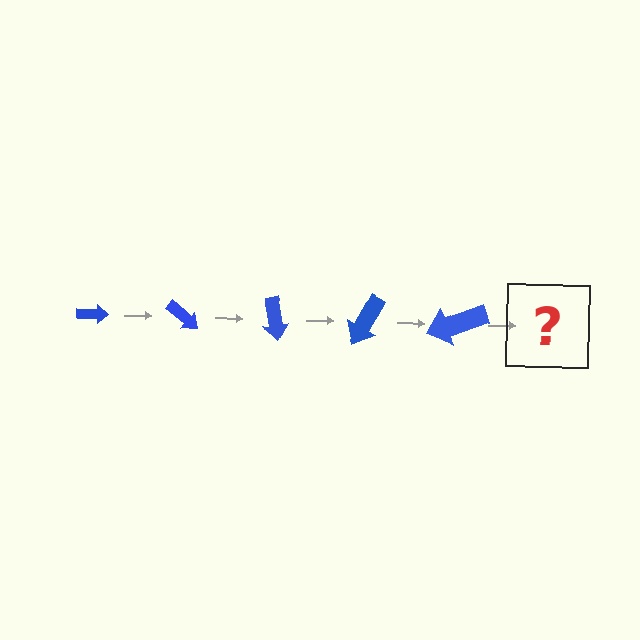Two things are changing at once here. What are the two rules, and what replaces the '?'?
The two rules are that the arrow grows larger each step and it rotates 40 degrees each step. The '?' should be an arrow, larger than the previous one and rotated 200 degrees from the start.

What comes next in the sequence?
The next element should be an arrow, larger than the previous one and rotated 200 degrees from the start.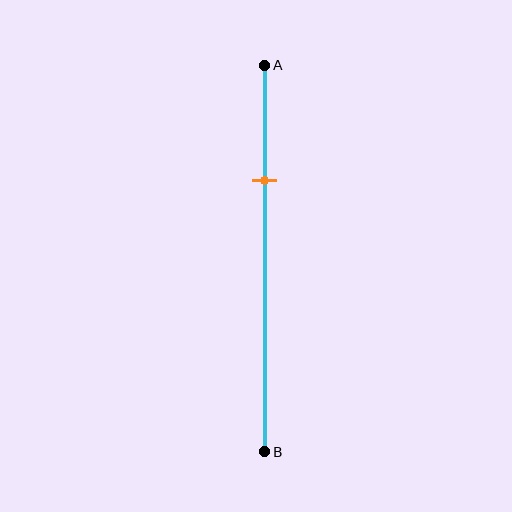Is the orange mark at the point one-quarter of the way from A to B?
No, the mark is at about 30% from A, not at the 25% one-quarter point.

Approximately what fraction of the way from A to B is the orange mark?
The orange mark is approximately 30% of the way from A to B.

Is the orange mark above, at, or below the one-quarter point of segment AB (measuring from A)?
The orange mark is below the one-quarter point of segment AB.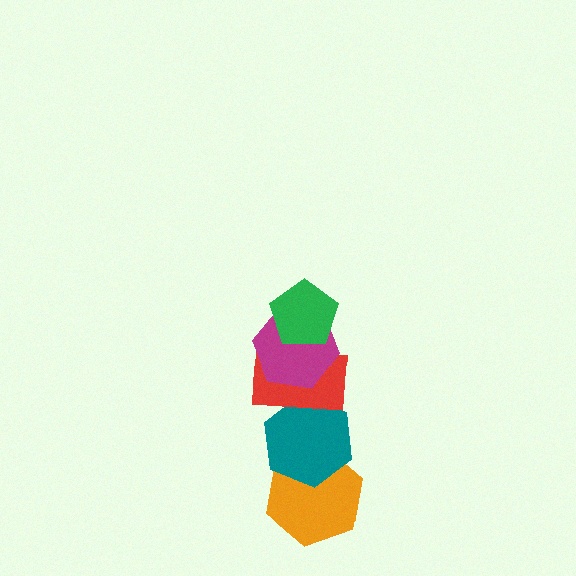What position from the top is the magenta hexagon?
The magenta hexagon is 2nd from the top.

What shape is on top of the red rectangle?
The magenta hexagon is on top of the red rectangle.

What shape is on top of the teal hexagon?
The red rectangle is on top of the teal hexagon.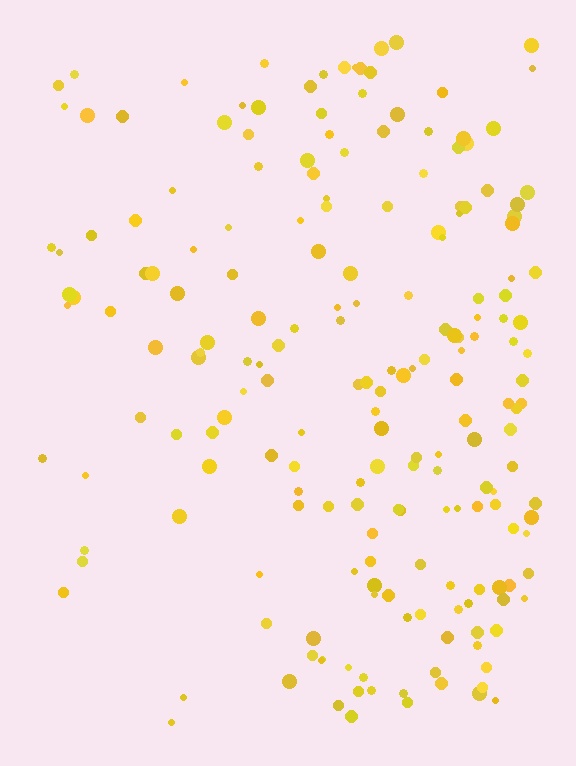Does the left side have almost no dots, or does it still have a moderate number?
Still a moderate number, just noticeably fewer than the right.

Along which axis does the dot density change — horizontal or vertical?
Horizontal.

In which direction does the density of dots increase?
From left to right, with the right side densest.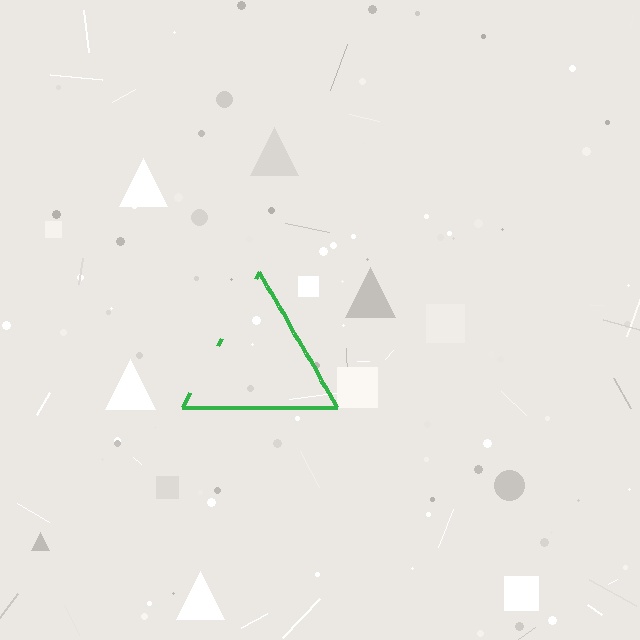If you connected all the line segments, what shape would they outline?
They would outline a triangle.